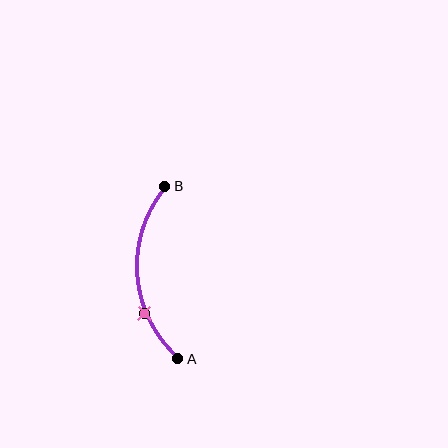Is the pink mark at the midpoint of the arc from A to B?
No. The pink mark lies on the arc but is closer to endpoint A. The arc midpoint would be at the point on the curve equidistant along the arc from both A and B.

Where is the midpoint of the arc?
The arc midpoint is the point on the curve farthest from the straight line joining A and B. It sits to the left of that line.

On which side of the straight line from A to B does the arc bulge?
The arc bulges to the left of the straight line connecting A and B.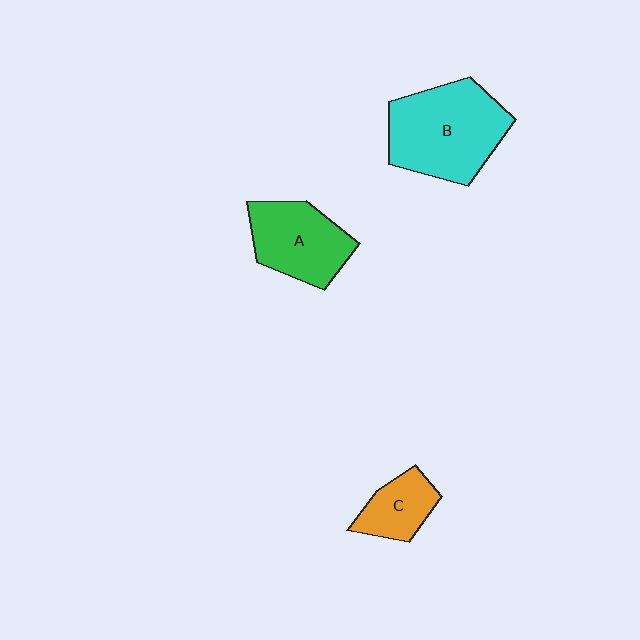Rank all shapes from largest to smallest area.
From largest to smallest: B (cyan), A (green), C (orange).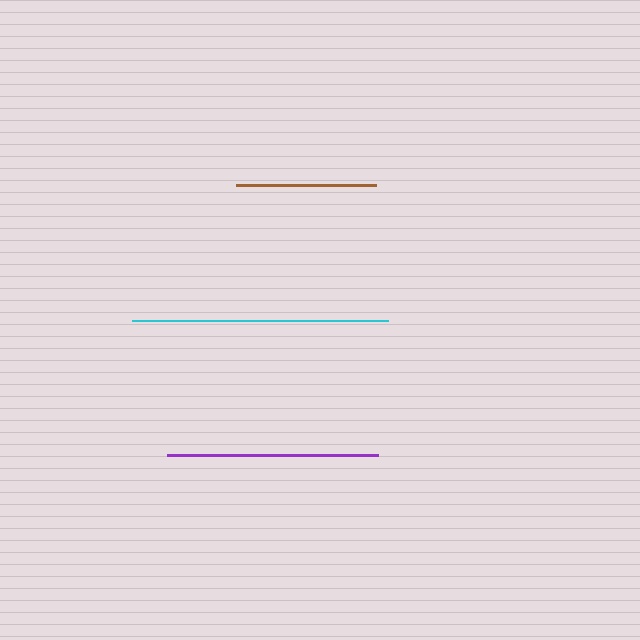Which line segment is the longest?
The cyan line is the longest at approximately 256 pixels.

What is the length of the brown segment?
The brown segment is approximately 140 pixels long.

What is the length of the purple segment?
The purple segment is approximately 211 pixels long.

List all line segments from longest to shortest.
From longest to shortest: cyan, purple, brown.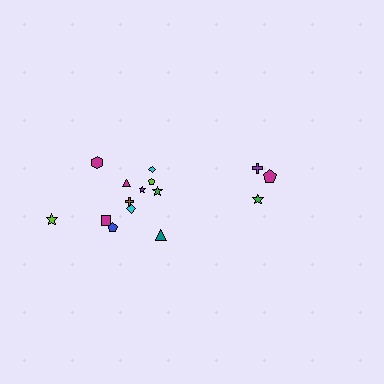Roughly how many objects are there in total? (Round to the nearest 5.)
Roughly 15 objects in total.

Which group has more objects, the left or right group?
The left group.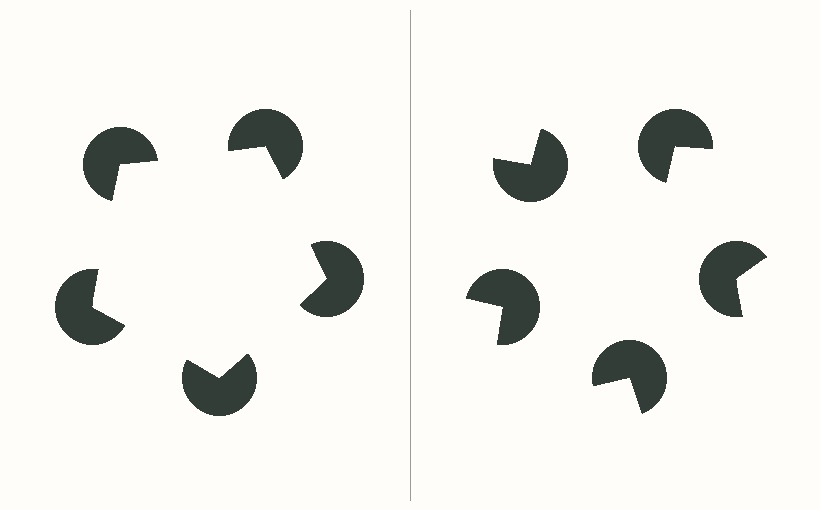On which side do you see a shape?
An illusory pentagon appears on the left side. On the right side the wedge cuts are rotated, so no coherent shape forms.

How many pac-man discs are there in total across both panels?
10 — 5 on each side.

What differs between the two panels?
The pac-man discs are positioned identically on both sides; only the wedge orientations differ. On the left they align to a pentagon; on the right they are misaligned.